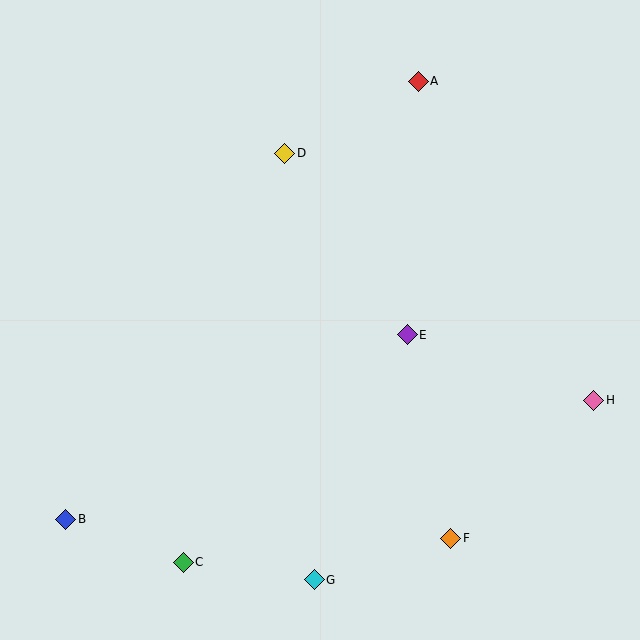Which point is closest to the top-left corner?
Point D is closest to the top-left corner.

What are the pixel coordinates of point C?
Point C is at (183, 562).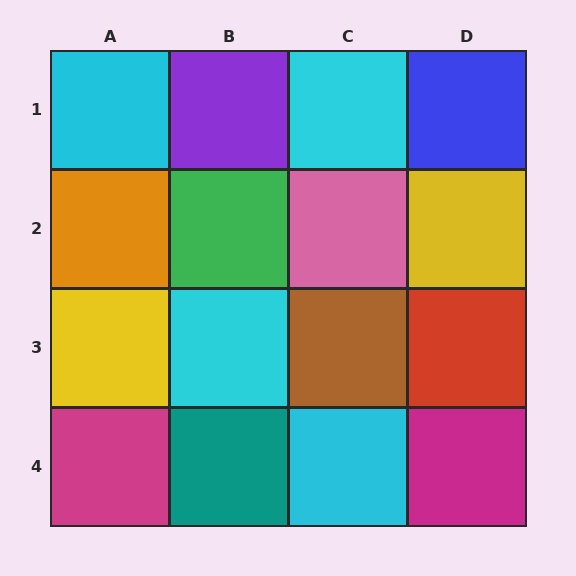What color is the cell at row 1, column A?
Cyan.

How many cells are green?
1 cell is green.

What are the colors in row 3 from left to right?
Yellow, cyan, brown, red.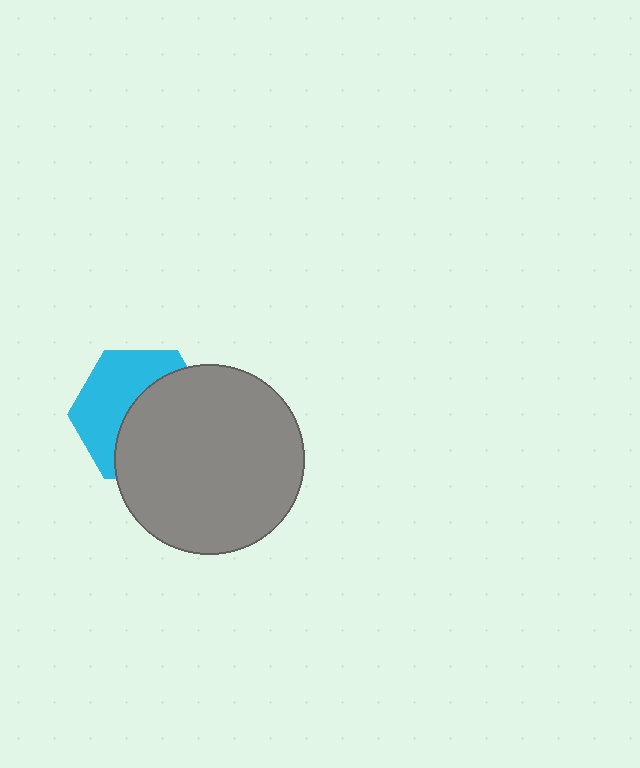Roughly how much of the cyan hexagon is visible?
About half of it is visible (roughly 46%).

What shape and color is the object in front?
The object in front is a gray circle.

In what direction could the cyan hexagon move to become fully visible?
The cyan hexagon could move toward the upper-left. That would shift it out from behind the gray circle entirely.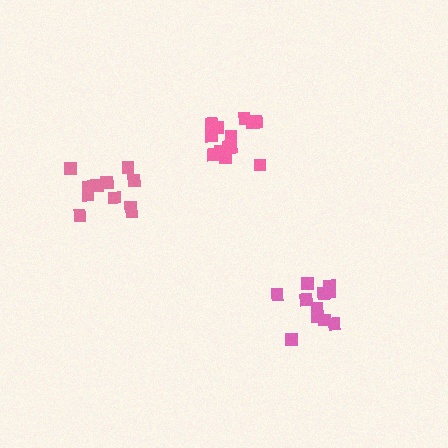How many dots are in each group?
Group 1: 11 dots, Group 2: 11 dots, Group 3: 14 dots (36 total).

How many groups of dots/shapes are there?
There are 3 groups.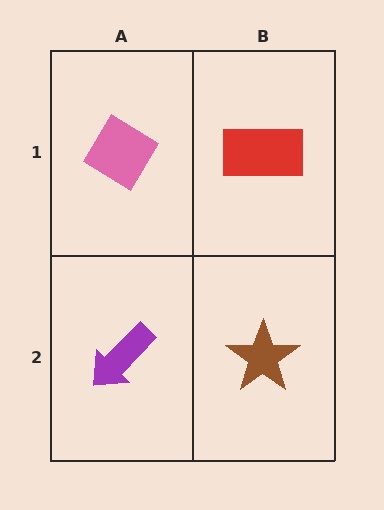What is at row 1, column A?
A pink diamond.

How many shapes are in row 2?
2 shapes.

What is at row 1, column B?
A red rectangle.